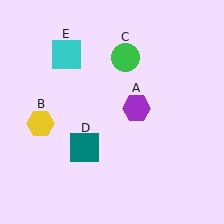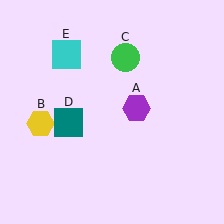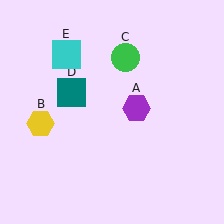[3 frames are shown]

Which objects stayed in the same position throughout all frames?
Purple hexagon (object A) and yellow hexagon (object B) and green circle (object C) and cyan square (object E) remained stationary.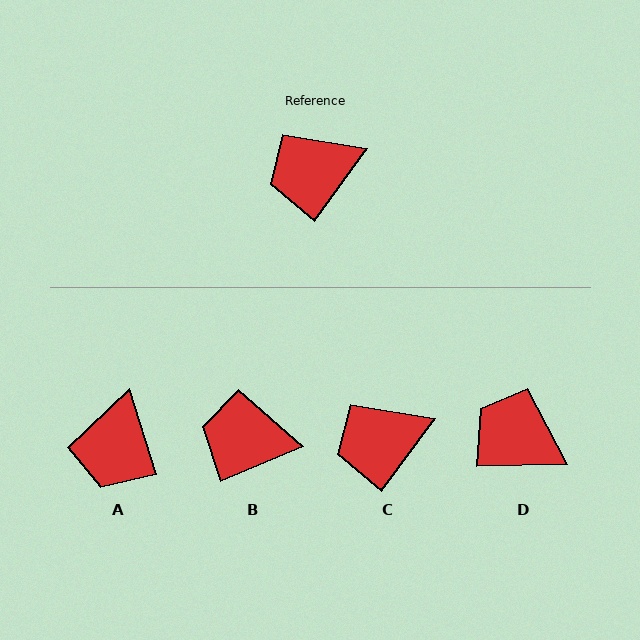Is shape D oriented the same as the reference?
No, it is off by about 53 degrees.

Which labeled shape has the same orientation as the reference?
C.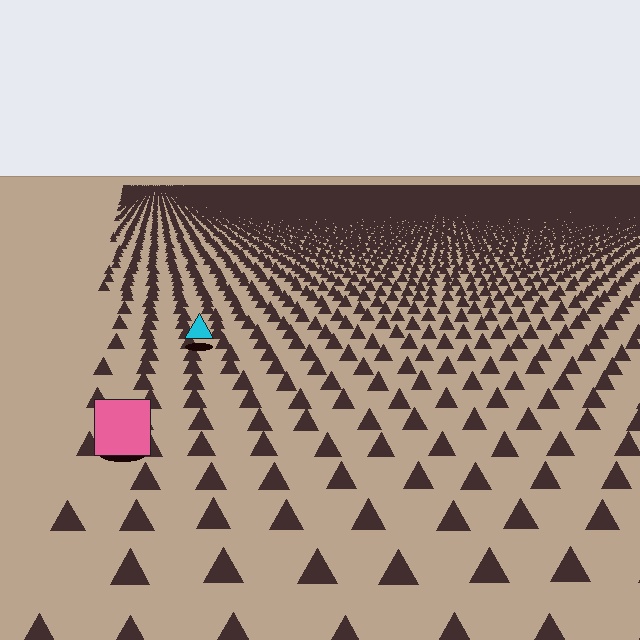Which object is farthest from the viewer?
The cyan triangle is farthest from the viewer. It appears smaller and the ground texture around it is denser.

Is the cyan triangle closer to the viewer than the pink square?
No. The pink square is closer — you can tell from the texture gradient: the ground texture is coarser near it.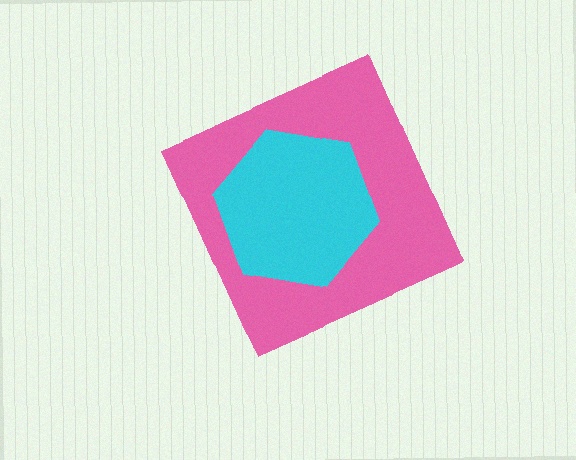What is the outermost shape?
The pink diamond.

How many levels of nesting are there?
2.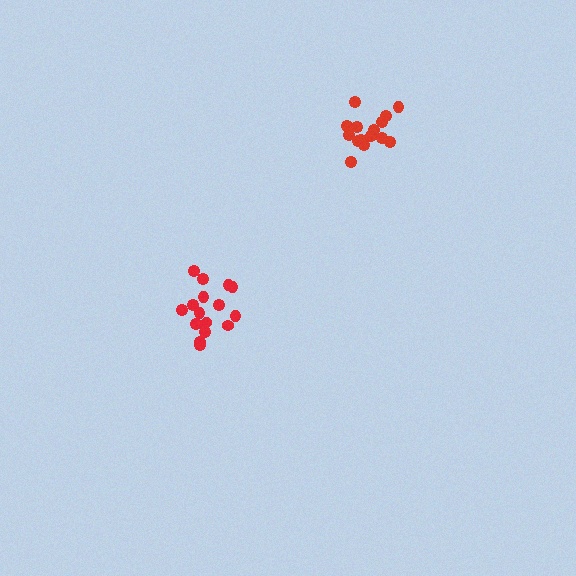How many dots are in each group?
Group 1: 17 dots, Group 2: 15 dots (32 total).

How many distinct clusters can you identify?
There are 2 distinct clusters.